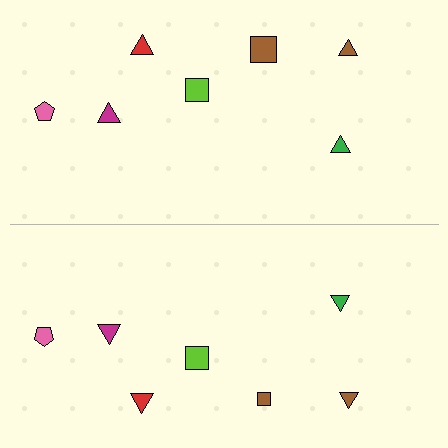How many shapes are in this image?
There are 14 shapes in this image.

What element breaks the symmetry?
The brown square on the bottom side has a different size than its mirror counterpart.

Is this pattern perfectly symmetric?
No, the pattern is not perfectly symmetric. The brown square on the bottom side has a different size than its mirror counterpart.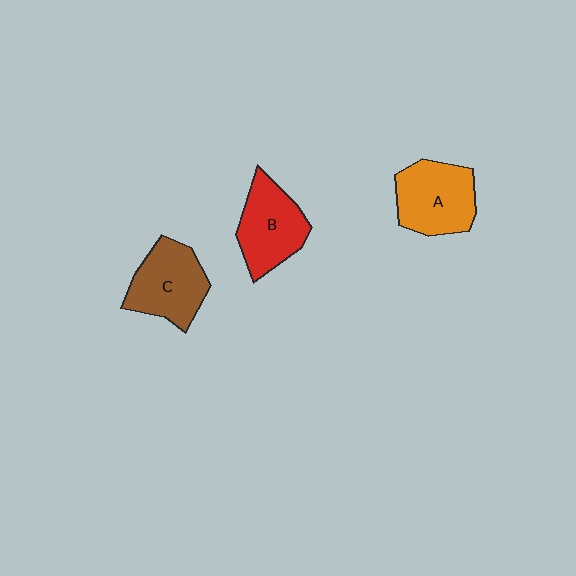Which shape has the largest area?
Shape A (orange).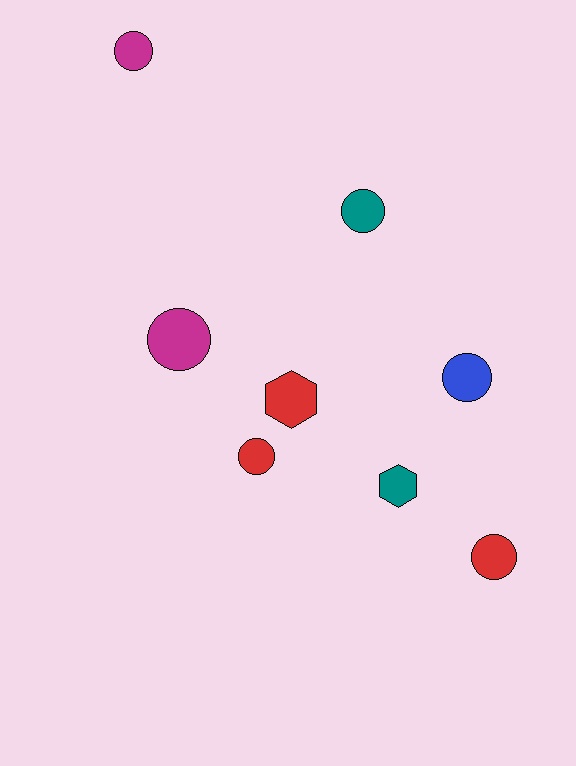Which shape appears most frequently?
Circle, with 6 objects.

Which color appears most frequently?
Red, with 3 objects.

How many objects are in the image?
There are 8 objects.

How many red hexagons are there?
There is 1 red hexagon.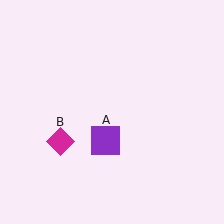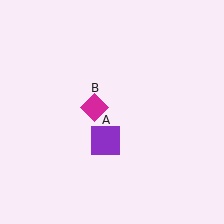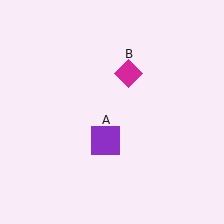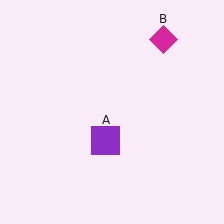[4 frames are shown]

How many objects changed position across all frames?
1 object changed position: magenta diamond (object B).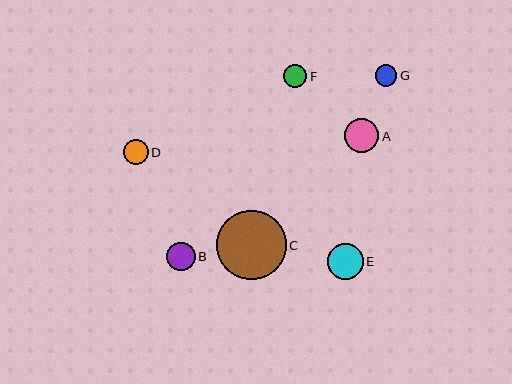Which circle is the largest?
Circle C is the largest with a size of approximately 70 pixels.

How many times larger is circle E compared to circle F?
Circle E is approximately 1.6 times the size of circle F.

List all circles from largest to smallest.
From largest to smallest: C, E, A, B, D, F, G.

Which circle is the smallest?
Circle G is the smallest with a size of approximately 22 pixels.